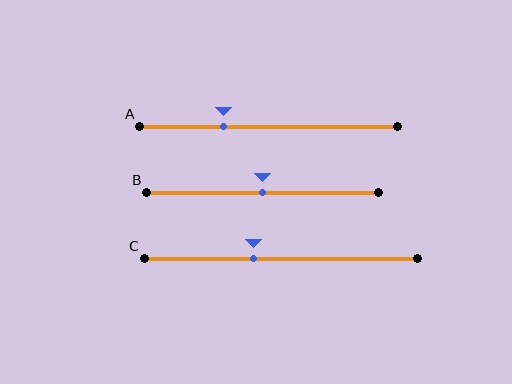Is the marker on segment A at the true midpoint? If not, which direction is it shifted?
No, the marker on segment A is shifted to the left by about 18% of the segment length.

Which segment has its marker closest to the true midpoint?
Segment B has its marker closest to the true midpoint.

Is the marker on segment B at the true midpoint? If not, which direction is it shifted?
Yes, the marker on segment B is at the true midpoint.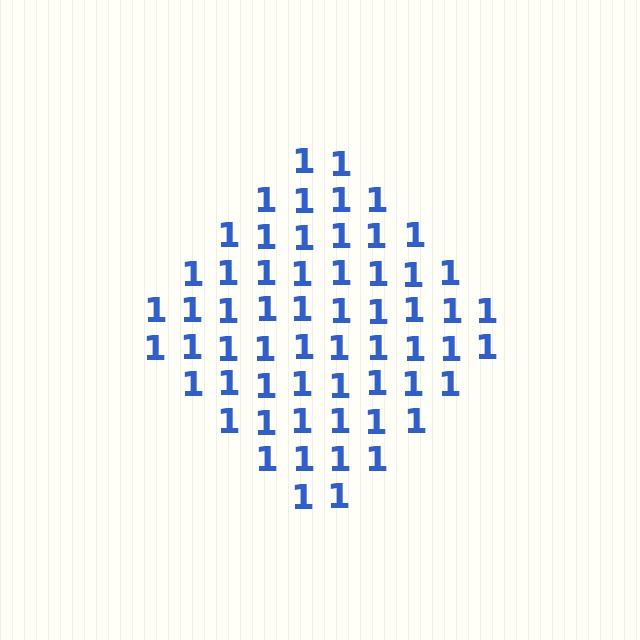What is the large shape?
The large shape is a diamond.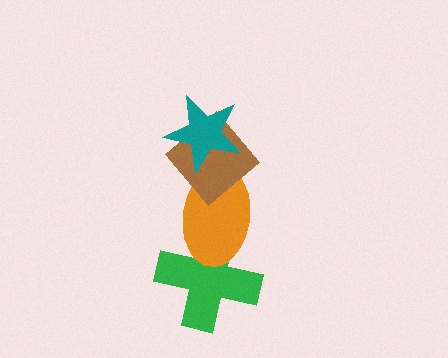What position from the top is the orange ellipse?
The orange ellipse is 3rd from the top.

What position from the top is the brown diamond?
The brown diamond is 2nd from the top.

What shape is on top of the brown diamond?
The teal star is on top of the brown diamond.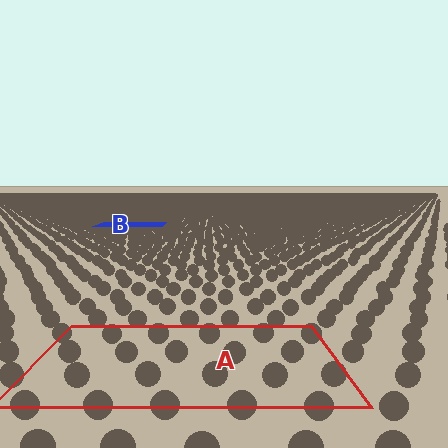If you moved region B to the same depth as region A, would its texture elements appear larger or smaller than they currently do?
They would appear larger. At a closer depth, the same texture elements are projected at a bigger on-screen size.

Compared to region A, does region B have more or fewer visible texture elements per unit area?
Region B has more texture elements per unit area — they are packed more densely because it is farther away.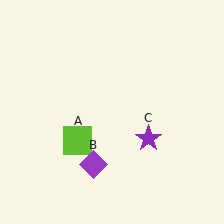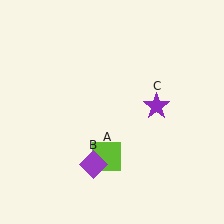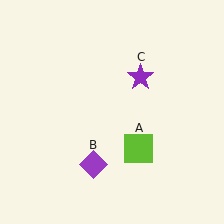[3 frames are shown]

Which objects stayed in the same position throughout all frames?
Purple diamond (object B) remained stationary.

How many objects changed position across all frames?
2 objects changed position: lime square (object A), purple star (object C).